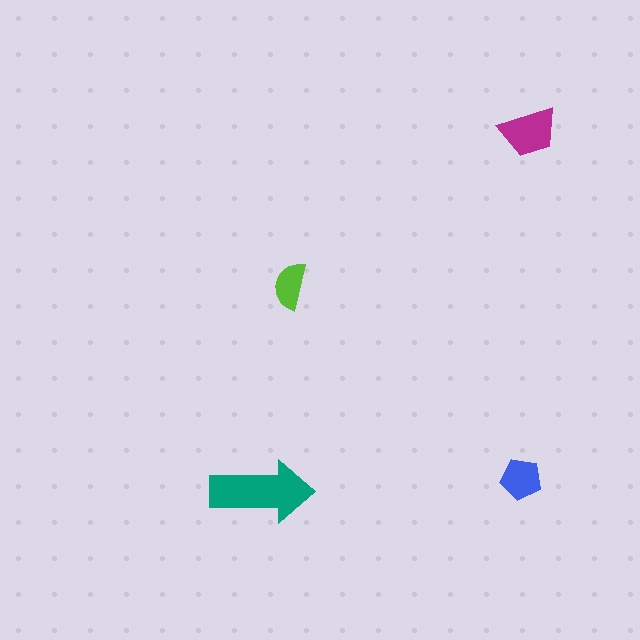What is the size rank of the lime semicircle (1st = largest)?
4th.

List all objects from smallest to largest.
The lime semicircle, the blue pentagon, the magenta trapezoid, the teal arrow.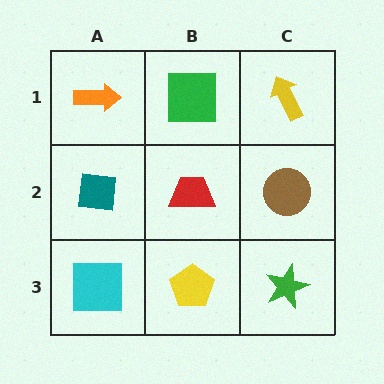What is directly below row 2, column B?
A yellow pentagon.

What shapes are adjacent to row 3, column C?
A brown circle (row 2, column C), a yellow pentagon (row 3, column B).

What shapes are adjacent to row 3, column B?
A red trapezoid (row 2, column B), a cyan square (row 3, column A), a green star (row 3, column C).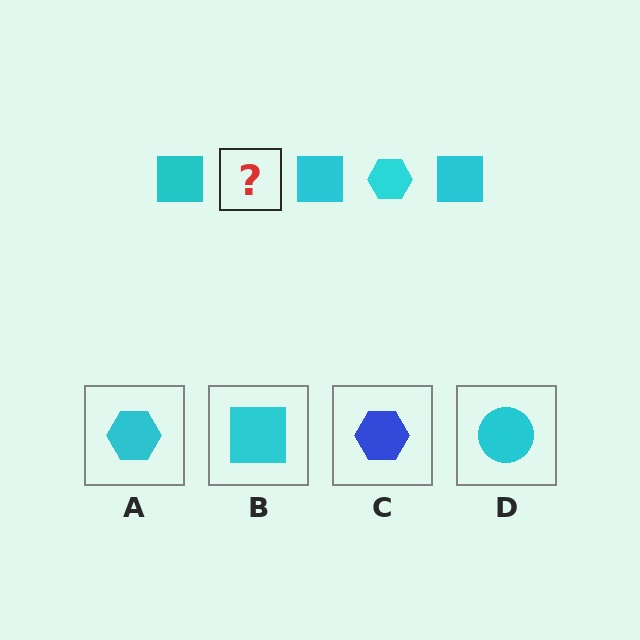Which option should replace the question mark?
Option A.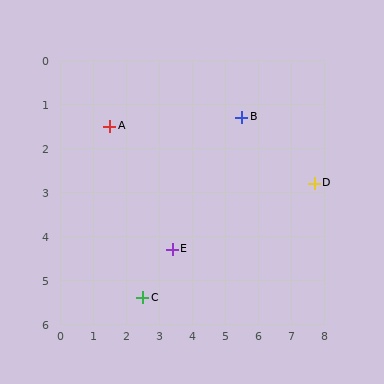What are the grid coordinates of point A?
Point A is at approximately (1.5, 1.5).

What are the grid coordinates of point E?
Point E is at approximately (3.4, 4.3).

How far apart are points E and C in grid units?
Points E and C are about 1.4 grid units apart.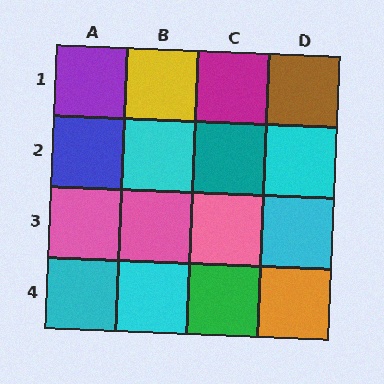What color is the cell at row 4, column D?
Orange.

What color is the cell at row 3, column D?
Cyan.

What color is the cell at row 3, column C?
Pink.